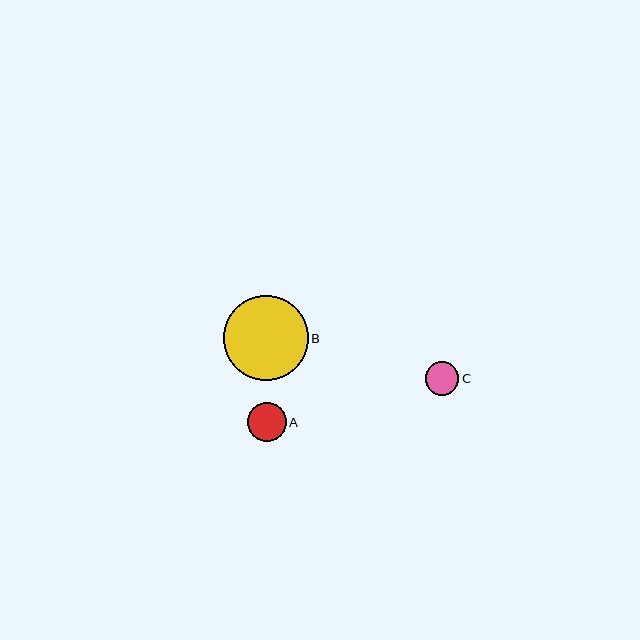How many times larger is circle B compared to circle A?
Circle B is approximately 2.2 times the size of circle A.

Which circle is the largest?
Circle B is the largest with a size of approximately 84 pixels.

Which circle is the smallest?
Circle C is the smallest with a size of approximately 34 pixels.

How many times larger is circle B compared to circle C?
Circle B is approximately 2.5 times the size of circle C.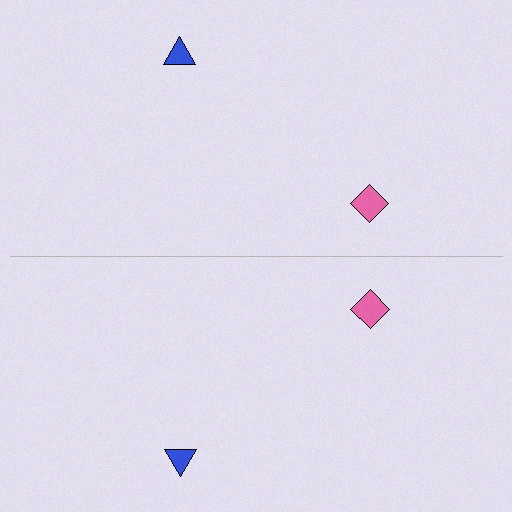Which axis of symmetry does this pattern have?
The pattern has a horizontal axis of symmetry running through the center of the image.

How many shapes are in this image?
There are 4 shapes in this image.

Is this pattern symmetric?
Yes, this pattern has bilateral (reflection) symmetry.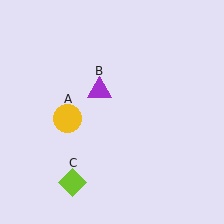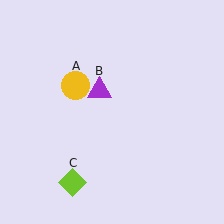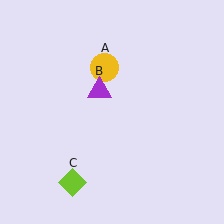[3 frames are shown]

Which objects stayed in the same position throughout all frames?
Purple triangle (object B) and lime diamond (object C) remained stationary.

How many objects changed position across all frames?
1 object changed position: yellow circle (object A).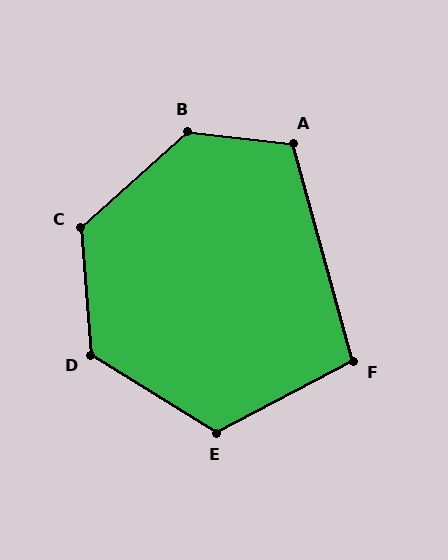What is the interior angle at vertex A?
Approximately 112 degrees (obtuse).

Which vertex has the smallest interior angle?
F, at approximately 102 degrees.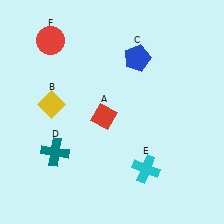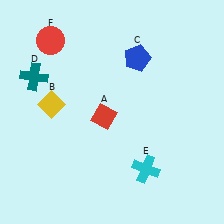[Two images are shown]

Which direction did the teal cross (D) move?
The teal cross (D) moved up.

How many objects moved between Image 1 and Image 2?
1 object moved between the two images.